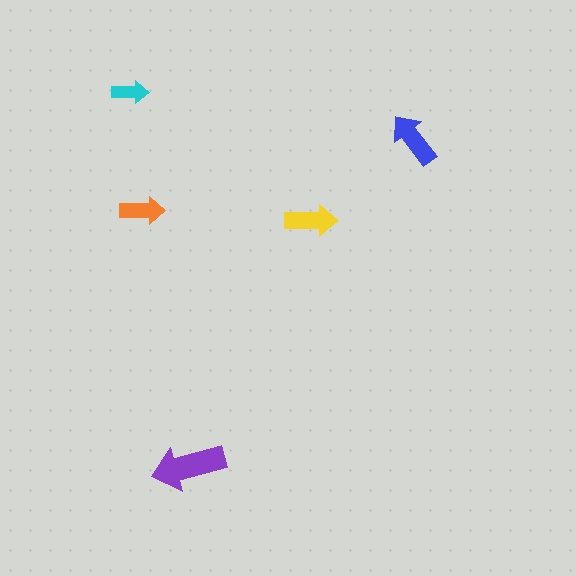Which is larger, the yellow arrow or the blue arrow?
The blue one.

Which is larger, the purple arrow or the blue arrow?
The purple one.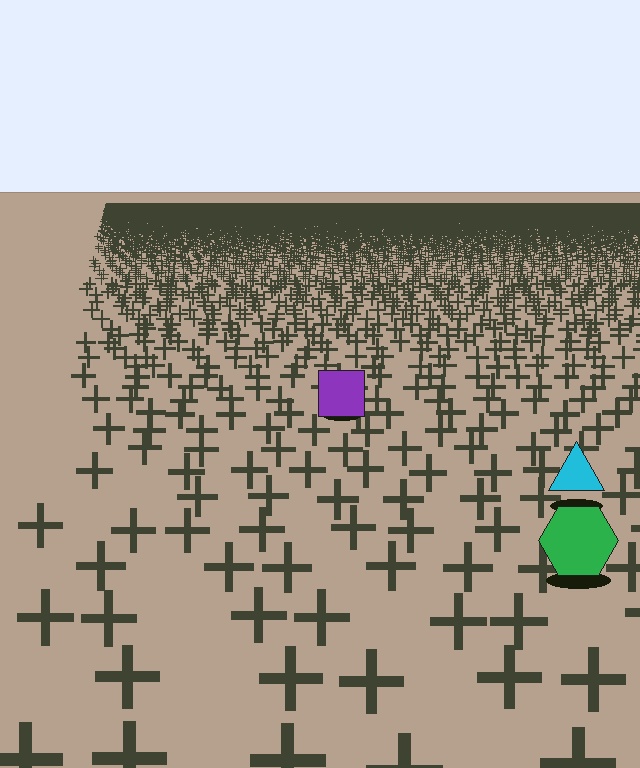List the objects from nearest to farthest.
From nearest to farthest: the green hexagon, the cyan triangle, the purple square.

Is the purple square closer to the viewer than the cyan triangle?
No. The cyan triangle is closer — you can tell from the texture gradient: the ground texture is coarser near it.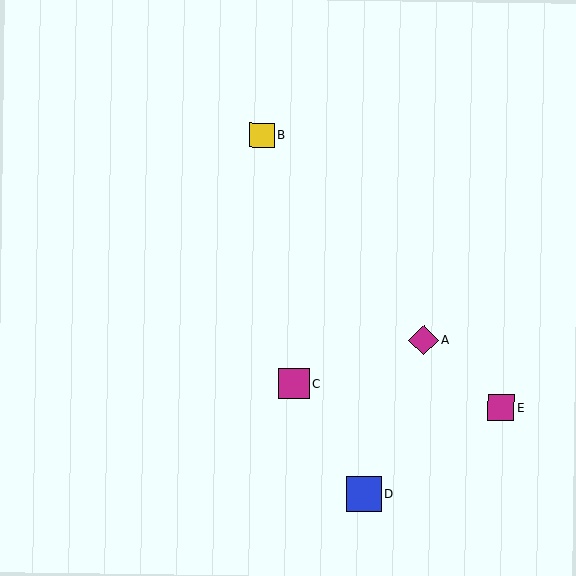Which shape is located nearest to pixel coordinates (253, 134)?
The yellow square (labeled B) at (262, 135) is nearest to that location.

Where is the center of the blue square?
The center of the blue square is at (364, 494).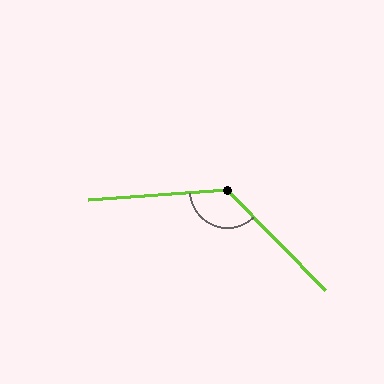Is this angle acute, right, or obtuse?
It is obtuse.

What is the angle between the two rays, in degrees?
Approximately 130 degrees.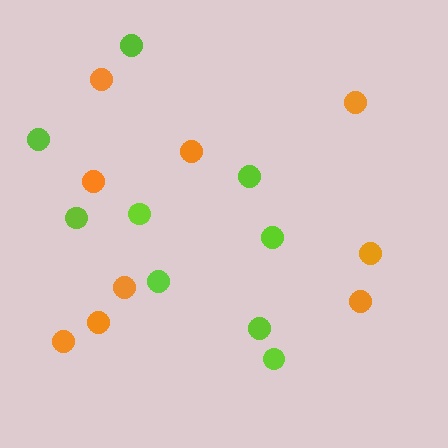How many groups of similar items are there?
There are 2 groups: one group of orange circles (9) and one group of lime circles (9).